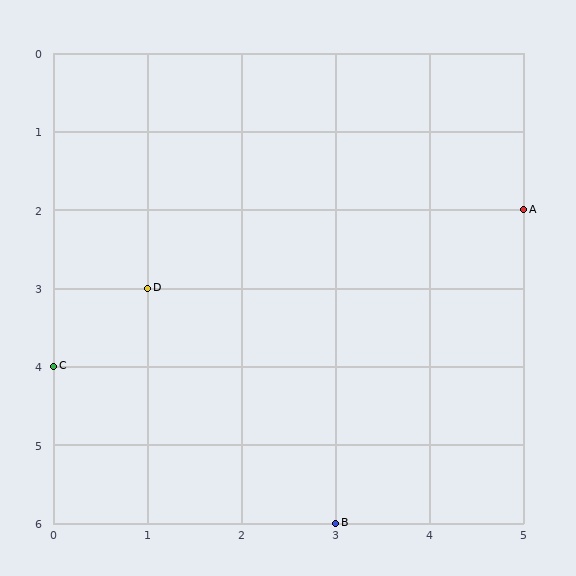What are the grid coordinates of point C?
Point C is at grid coordinates (0, 4).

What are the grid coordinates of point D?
Point D is at grid coordinates (1, 3).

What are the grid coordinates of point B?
Point B is at grid coordinates (3, 6).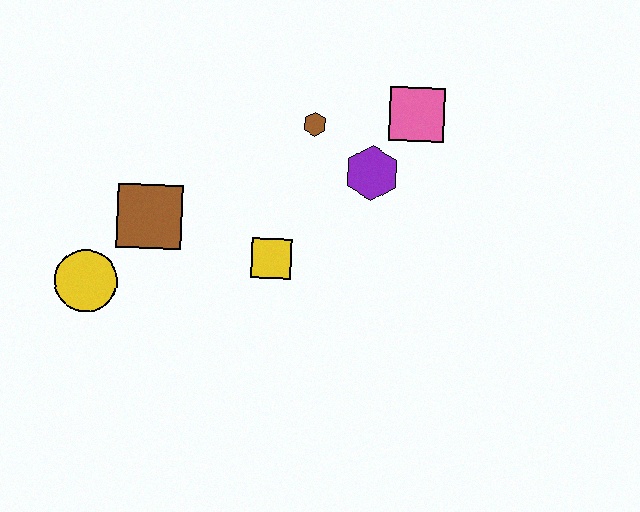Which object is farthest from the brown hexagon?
The yellow circle is farthest from the brown hexagon.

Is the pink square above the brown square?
Yes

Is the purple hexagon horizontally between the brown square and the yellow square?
No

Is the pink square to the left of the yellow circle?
No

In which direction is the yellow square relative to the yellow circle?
The yellow square is to the right of the yellow circle.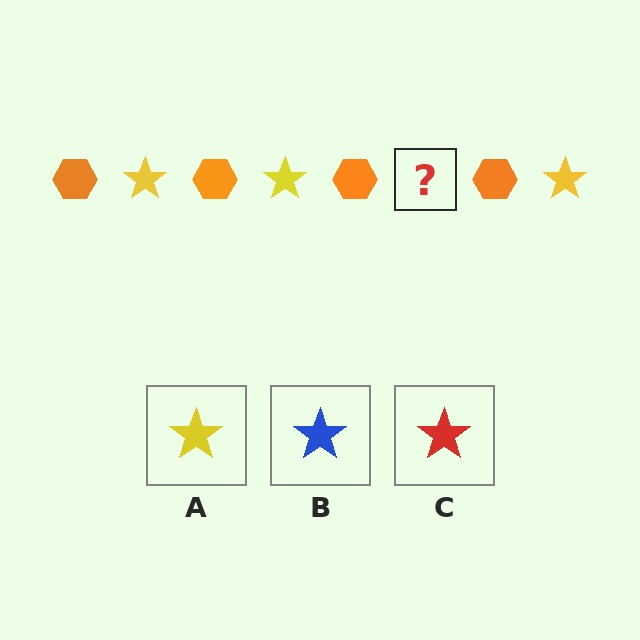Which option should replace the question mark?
Option A.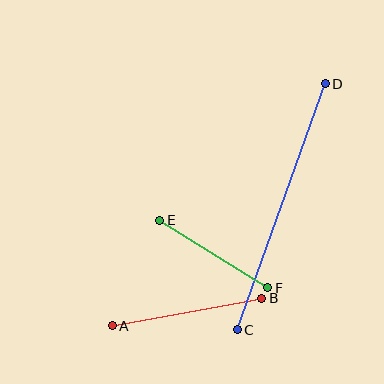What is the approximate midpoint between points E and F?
The midpoint is at approximately (214, 254) pixels.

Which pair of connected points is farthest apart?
Points C and D are farthest apart.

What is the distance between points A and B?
The distance is approximately 152 pixels.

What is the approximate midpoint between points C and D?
The midpoint is at approximately (281, 207) pixels.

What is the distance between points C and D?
The distance is approximately 261 pixels.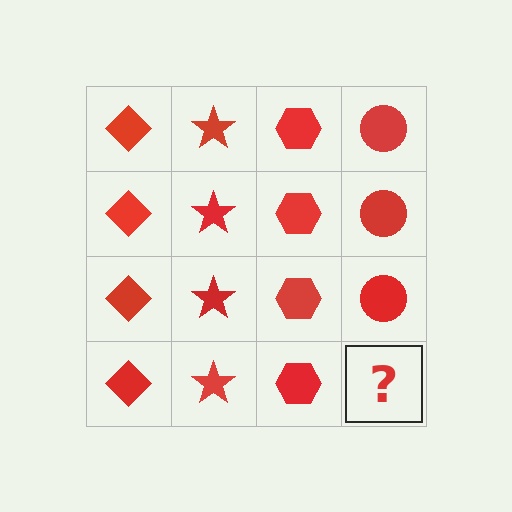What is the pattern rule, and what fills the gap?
The rule is that each column has a consistent shape. The gap should be filled with a red circle.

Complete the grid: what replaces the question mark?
The question mark should be replaced with a red circle.